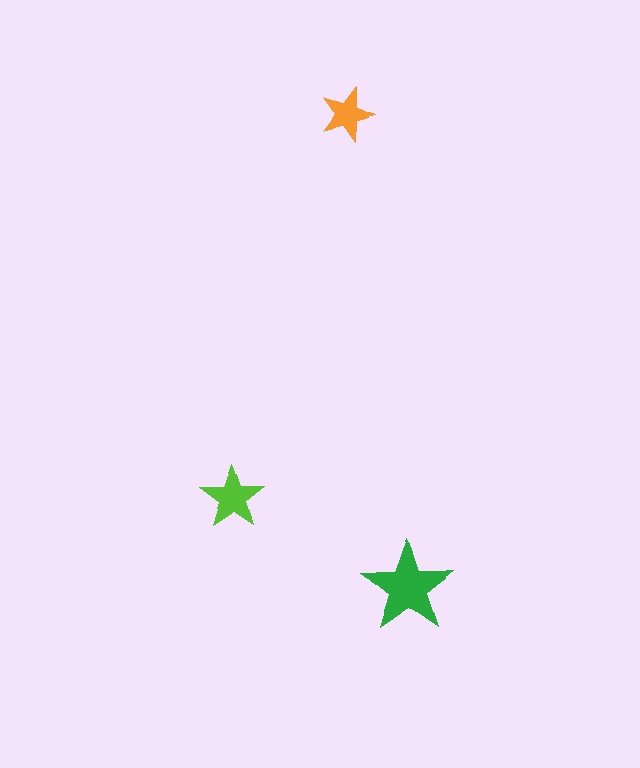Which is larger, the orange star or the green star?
The green one.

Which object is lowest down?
The green star is bottommost.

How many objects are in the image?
There are 3 objects in the image.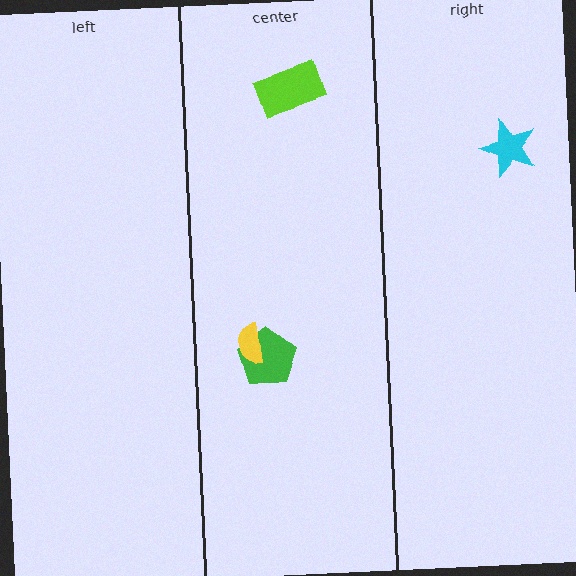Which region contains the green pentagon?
The center region.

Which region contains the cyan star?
The right region.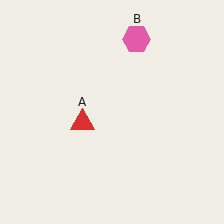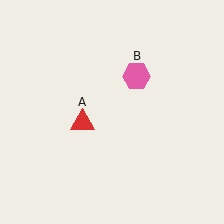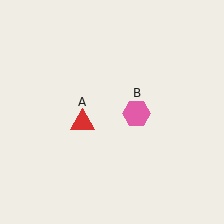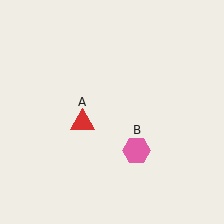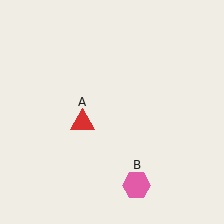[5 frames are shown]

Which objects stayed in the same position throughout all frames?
Red triangle (object A) remained stationary.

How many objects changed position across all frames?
1 object changed position: pink hexagon (object B).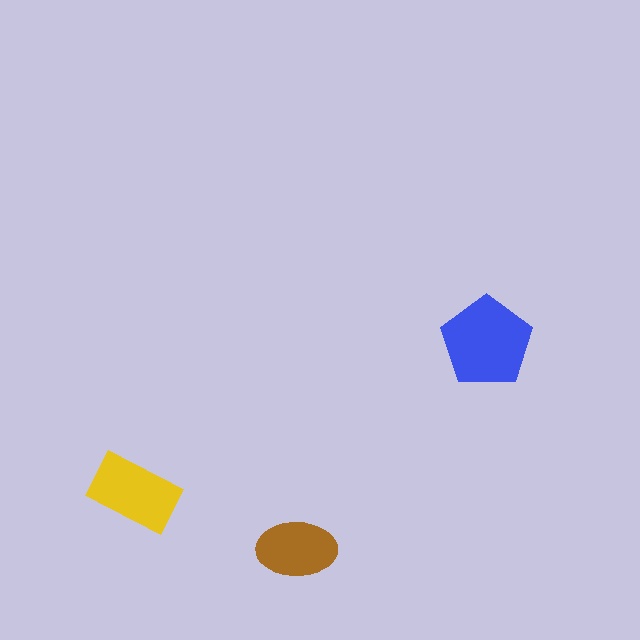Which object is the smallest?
The brown ellipse.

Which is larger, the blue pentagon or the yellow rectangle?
The blue pentagon.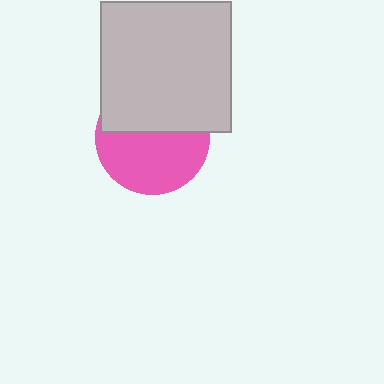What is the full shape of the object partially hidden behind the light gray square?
The partially hidden object is a pink circle.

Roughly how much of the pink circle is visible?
About half of it is visible (roughly 55%).